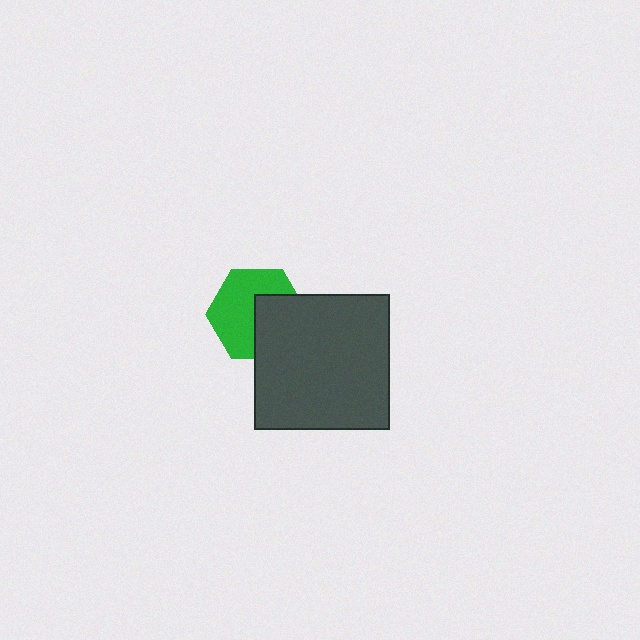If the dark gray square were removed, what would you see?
You would see the complete green hexagon.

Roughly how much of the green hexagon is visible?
About half of it is visible (roughly 58%).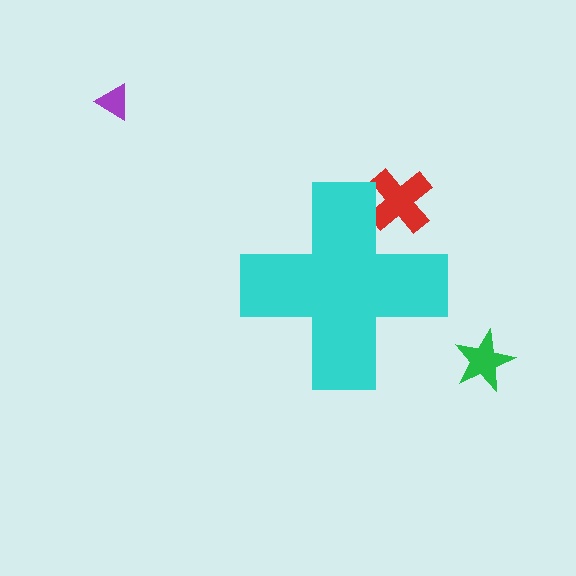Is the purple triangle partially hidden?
No, the purple triangle is fully visible.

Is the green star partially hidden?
No, the green star is fully visible.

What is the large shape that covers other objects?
A cyan cross.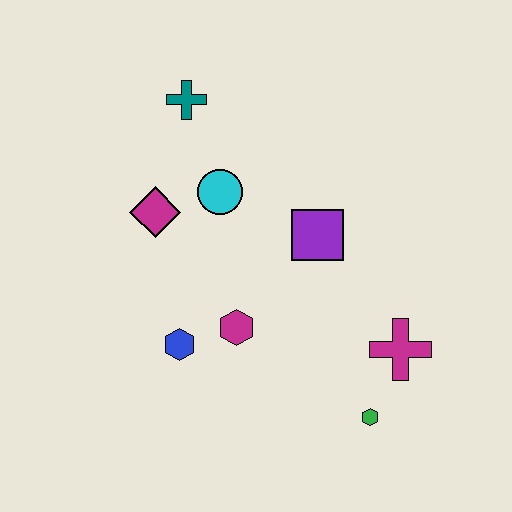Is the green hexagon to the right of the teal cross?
Yes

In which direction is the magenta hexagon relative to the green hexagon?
The magenta hexagon is to the left of the green hexagon.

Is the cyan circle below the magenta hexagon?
No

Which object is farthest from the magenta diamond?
The green hexagon is farthest from the magenta diamond.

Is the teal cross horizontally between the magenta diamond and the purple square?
Yes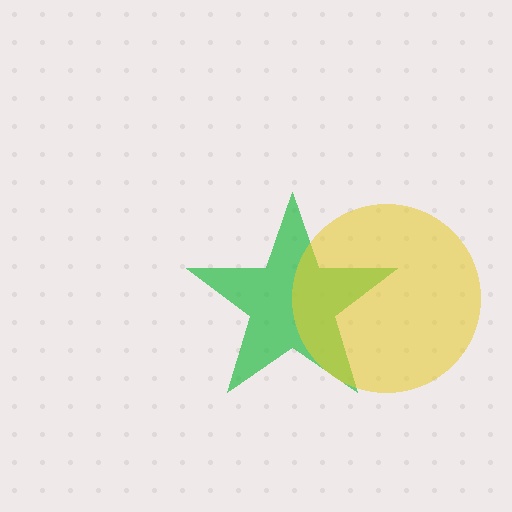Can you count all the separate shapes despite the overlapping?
Yes, there are 2 separate shapes.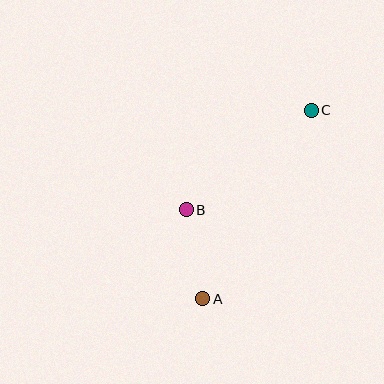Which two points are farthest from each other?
Points A and C are farthest from each other.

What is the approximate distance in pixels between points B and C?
The distance between B and C is approximately 160 pixels.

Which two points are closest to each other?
Points A and B are closest to each other.